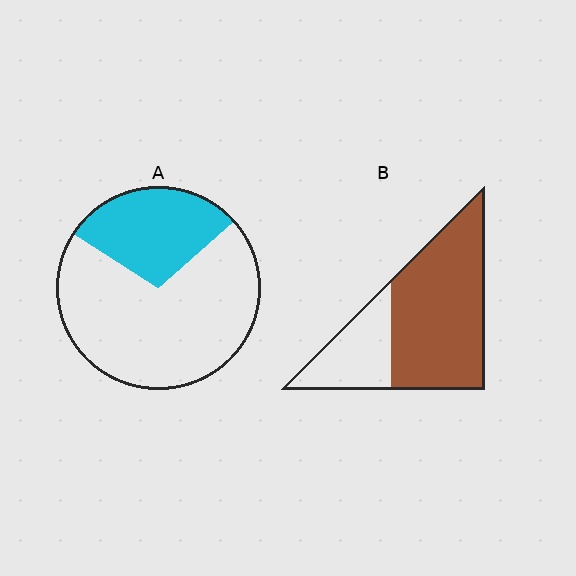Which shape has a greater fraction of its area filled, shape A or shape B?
Shape B.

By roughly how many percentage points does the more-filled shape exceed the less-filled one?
By roughly 40 percentage points (B over A).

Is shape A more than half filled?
No.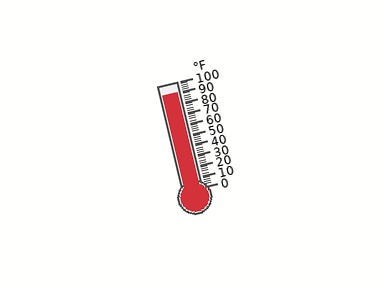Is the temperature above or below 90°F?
The temperature is at 90°F.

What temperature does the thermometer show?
The thermometer shows approximately 90°F.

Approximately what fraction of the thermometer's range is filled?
The thermometer is filled to approximately 90% of its range.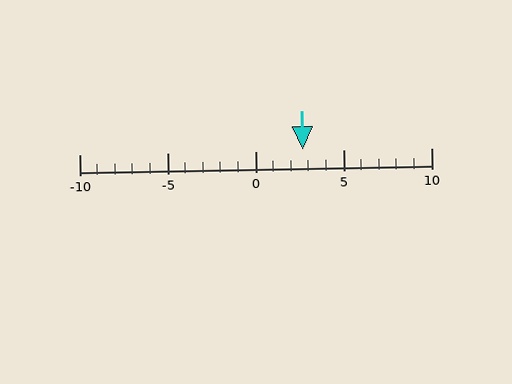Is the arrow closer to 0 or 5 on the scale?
The arrow is closer to 5.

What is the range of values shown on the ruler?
The ruler shows values from -10 to 10.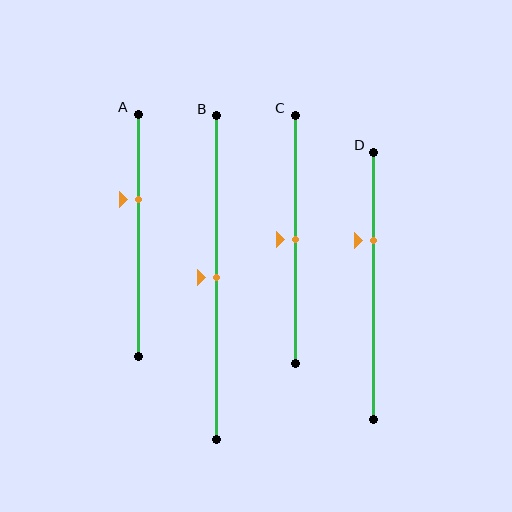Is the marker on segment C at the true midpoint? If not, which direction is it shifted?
Yes, the marker on segment C is at the true midpoint.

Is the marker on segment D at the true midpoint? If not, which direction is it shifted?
No, the marker on segment D is shifted upward by about 17% of the segment length.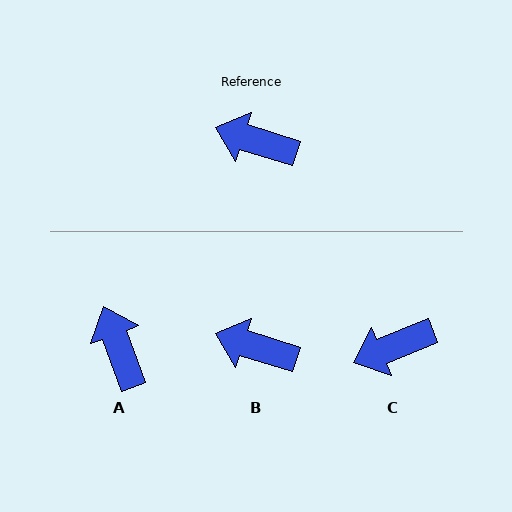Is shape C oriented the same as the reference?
No, it is off by about 40 degrees.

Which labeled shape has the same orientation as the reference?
B.